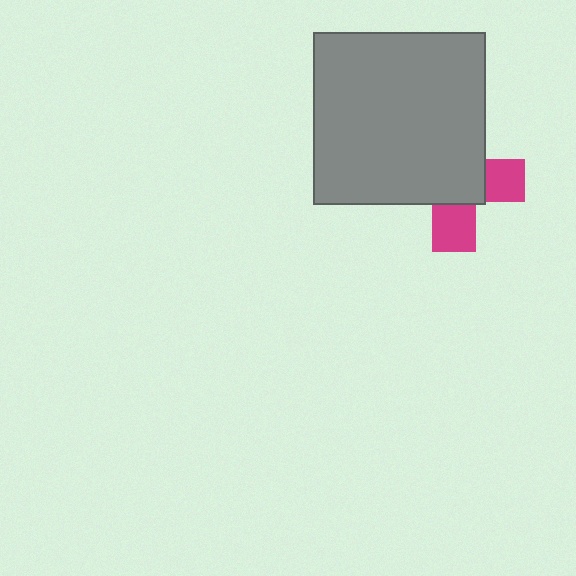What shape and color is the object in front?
The object in front is a gray square.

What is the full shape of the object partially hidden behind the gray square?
The partially hidden object is a magenta cross.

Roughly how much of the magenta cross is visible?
A small part of it is visible (roughly 35%).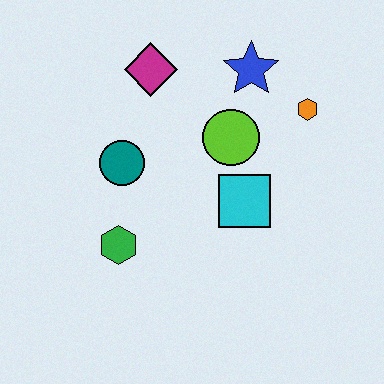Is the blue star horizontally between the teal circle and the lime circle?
No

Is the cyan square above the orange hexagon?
No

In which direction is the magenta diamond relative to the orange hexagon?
The magenta diamond is to the left of the orange hexagon.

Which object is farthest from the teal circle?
The orange hexagon is farthest from the teal circle.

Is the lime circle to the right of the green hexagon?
Yes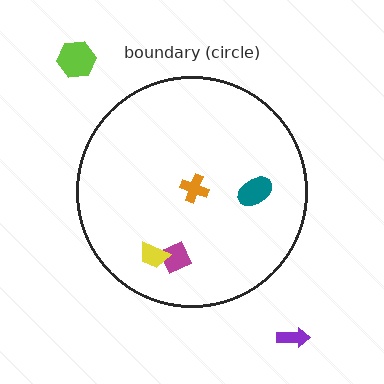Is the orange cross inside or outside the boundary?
Inside.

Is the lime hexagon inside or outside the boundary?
Outside.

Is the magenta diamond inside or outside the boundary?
Inside.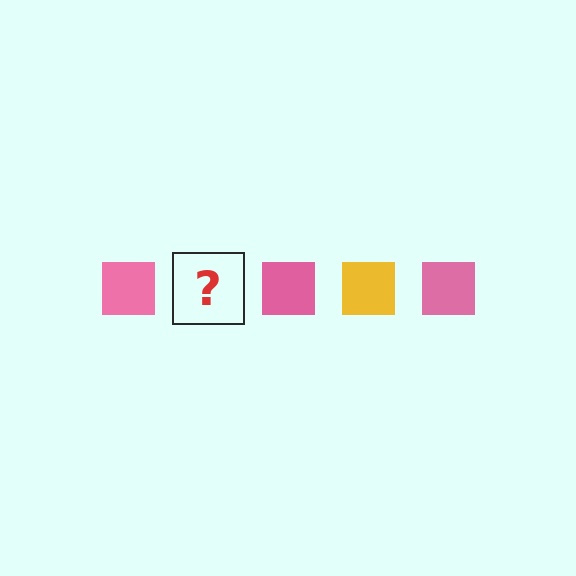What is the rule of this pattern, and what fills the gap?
The rule is that the pattern cycles through pink, yellow squares. The gap should be filled with a yellow square.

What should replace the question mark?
The question mark should be replaced with a yellow square.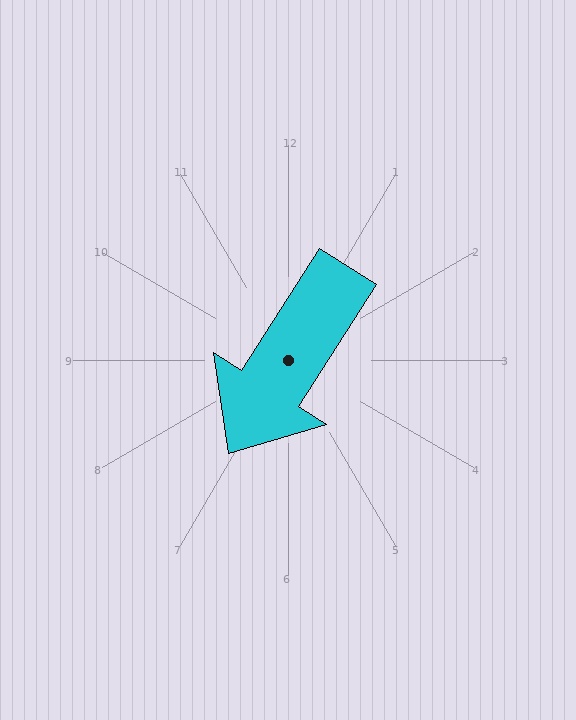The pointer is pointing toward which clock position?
Roughly 7 o'clock.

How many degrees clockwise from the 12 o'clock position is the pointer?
Approximately 213 degrees.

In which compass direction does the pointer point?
Southwest.